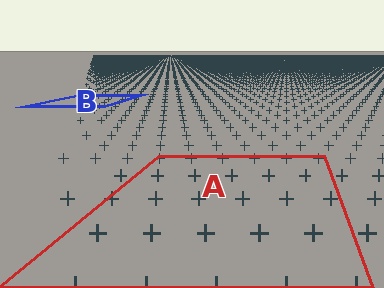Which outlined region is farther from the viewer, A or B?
Region B is farther from the viewer — the texture elements inside it appear smaller and more densely packed.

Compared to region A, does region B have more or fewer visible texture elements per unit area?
Region B has more texture elements per unit area — they are packed more densely because it is farther away.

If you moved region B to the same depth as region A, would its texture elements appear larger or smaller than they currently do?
They would appear larger. At a closer depth, the same texture elements are projected at a bigger on-screen size.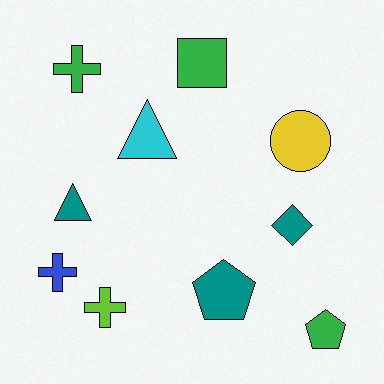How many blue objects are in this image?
There is 1 blue object.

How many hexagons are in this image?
There are no hexagons.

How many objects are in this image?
There are 10 objects.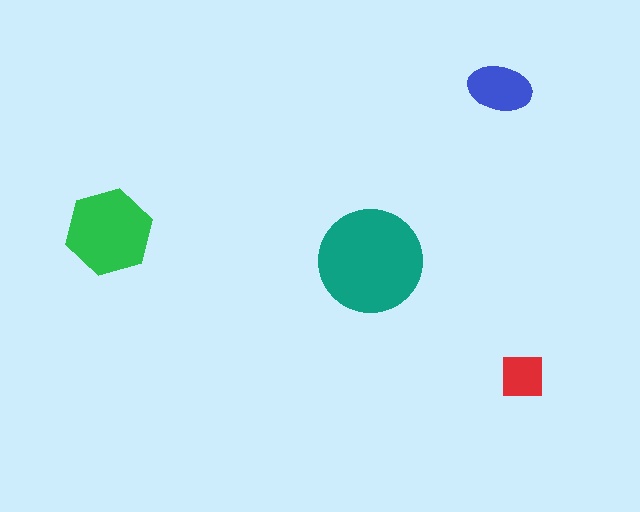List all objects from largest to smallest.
The teal circle, the green hexagon, the blue ellipse, the red square.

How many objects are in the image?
There are 4 objects in the image.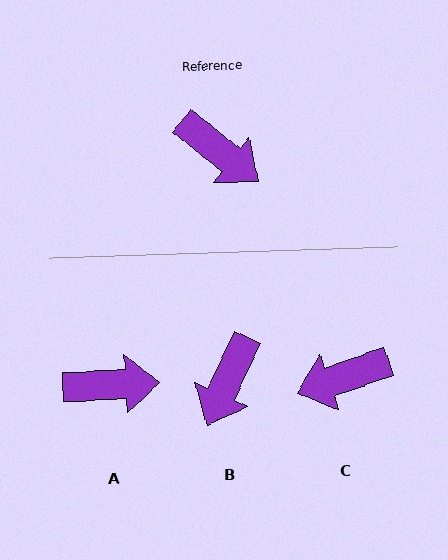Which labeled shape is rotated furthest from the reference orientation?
C, about 122 degrees away.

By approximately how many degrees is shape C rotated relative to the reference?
Approximately 122 degrees clockwise.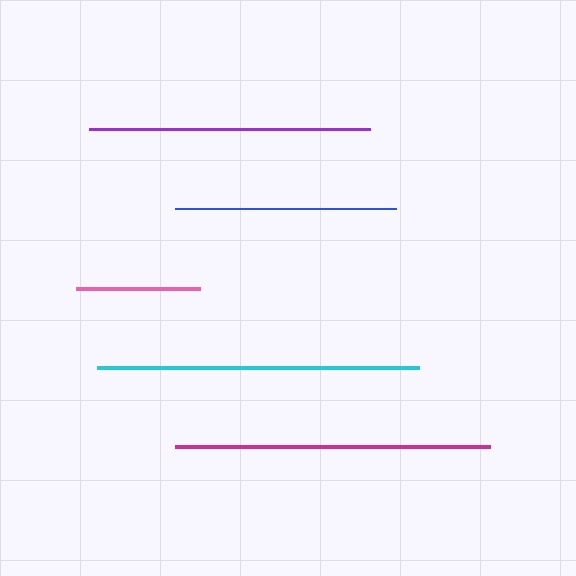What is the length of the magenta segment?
The magenta segment is approximately 315 pixels long.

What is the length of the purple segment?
The purple segment is approximately 281 pixels long.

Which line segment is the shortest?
The pink line is the shortest at approximately 124 pixels.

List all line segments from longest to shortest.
From longest to shortest: cyan, magenta, purple, blue, pink.